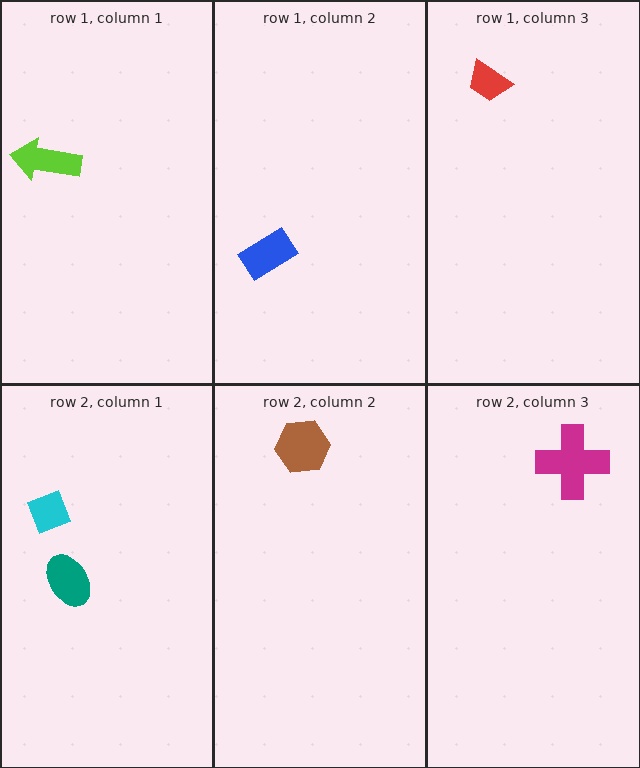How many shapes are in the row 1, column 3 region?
1.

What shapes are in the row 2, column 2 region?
The brown hexagon.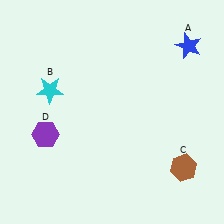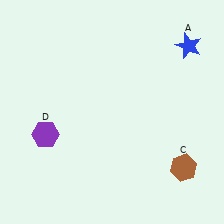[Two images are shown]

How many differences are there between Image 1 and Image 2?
There is 1 difference between the two images.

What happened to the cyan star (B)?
The cyan star (B) was removed in Image 2. It was in the top-left area of Image 1.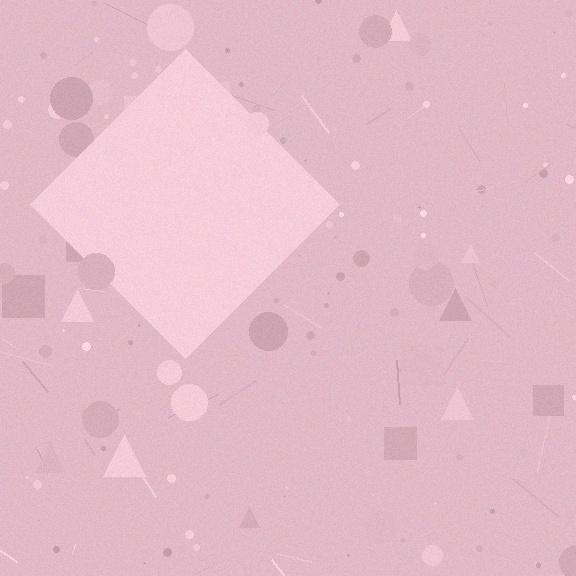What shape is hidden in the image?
A diamond is hidden in the image.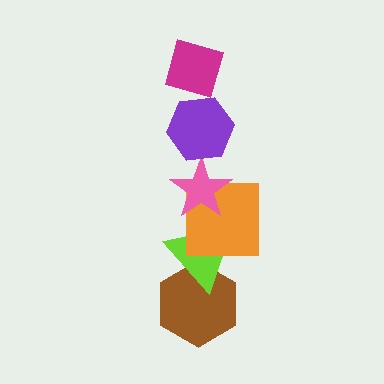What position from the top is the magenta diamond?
The magenta diamond is 1st from the top.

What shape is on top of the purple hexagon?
The magenta diamond is on top of the purple hexagon.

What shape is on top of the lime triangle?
The orange square is on top of the lime triangle.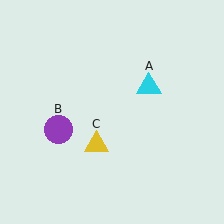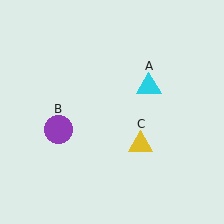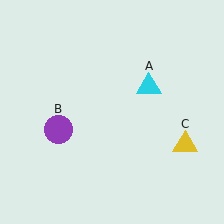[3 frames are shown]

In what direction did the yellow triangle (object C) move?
The yellow triangle (object C) moved right.